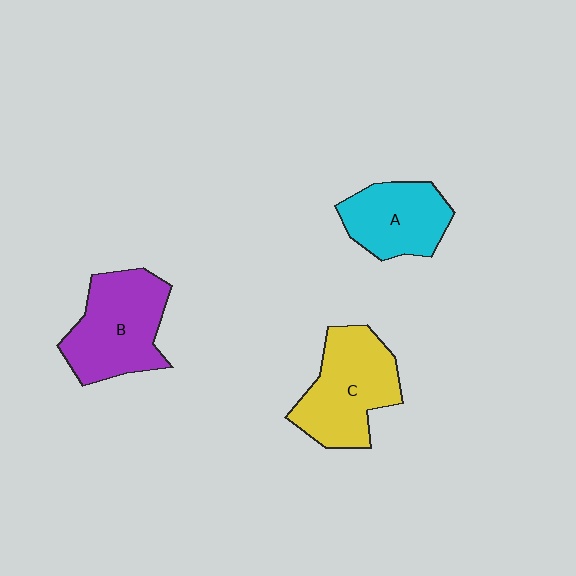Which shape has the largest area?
Shape B (purple).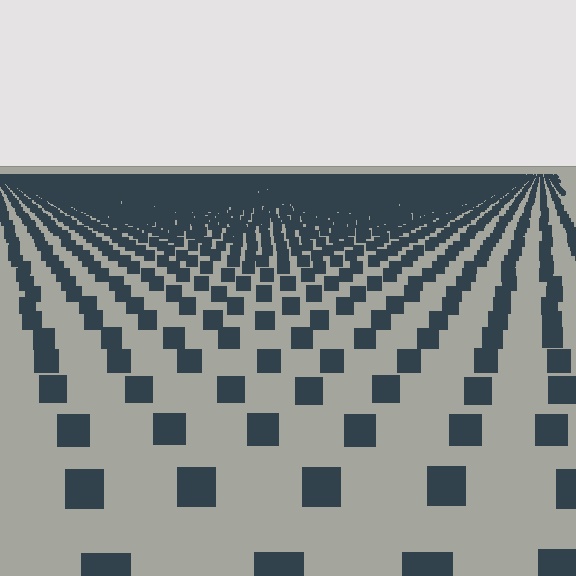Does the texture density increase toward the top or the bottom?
Density increases toward the top.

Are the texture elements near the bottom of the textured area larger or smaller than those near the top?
Larger. Near the bottom, elements are closer to the viewer and appear at a bigger on-screen size.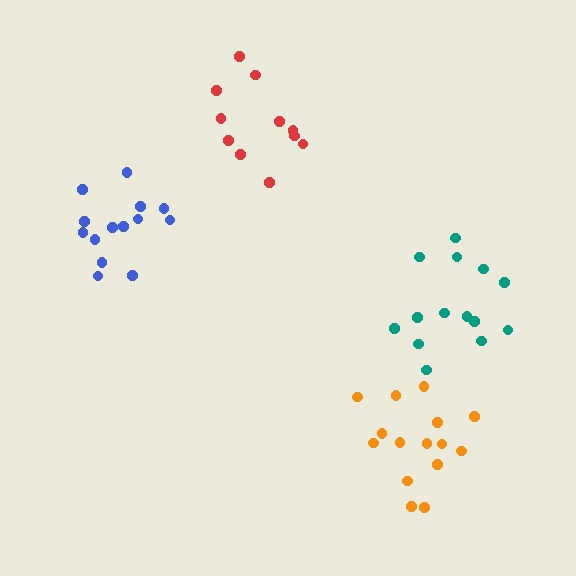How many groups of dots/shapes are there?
There are 4 groups.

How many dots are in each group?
Group 1: 11 dots, Group 2: 15 dots, Group 3: 14 dots, Group 4: 14 dots (54 total).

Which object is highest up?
The red cluster is topmost.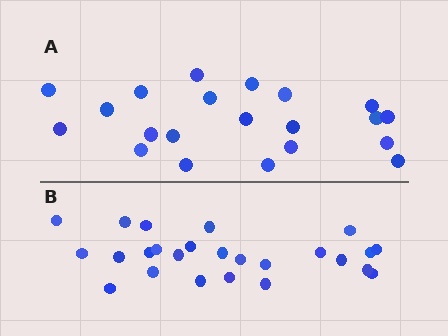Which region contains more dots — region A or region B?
Region B (the bottom region) has more dots.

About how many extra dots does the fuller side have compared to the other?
Region B has about 4 more dots than region A.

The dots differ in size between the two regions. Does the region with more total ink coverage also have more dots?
No. Region A has more total ink coverage because its dots are larger, but region B actually contains more individual dots. Total area can be misleading — the number of items is what matters here.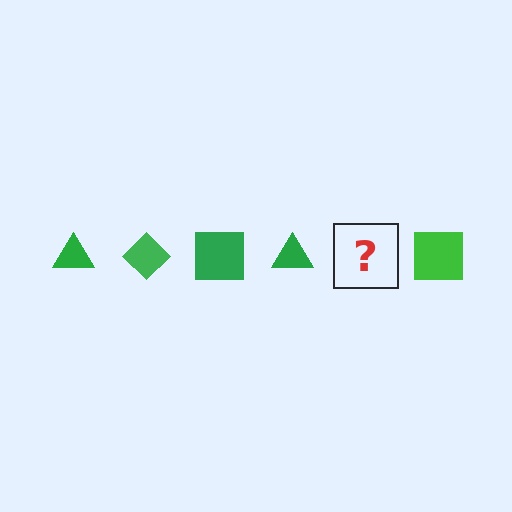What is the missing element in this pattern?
The missing element is a green diamond.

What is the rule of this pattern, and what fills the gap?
The rule is that the pattern cycles through triangle, diamond, square shapes in green. The gap should be filled with a green diamond.